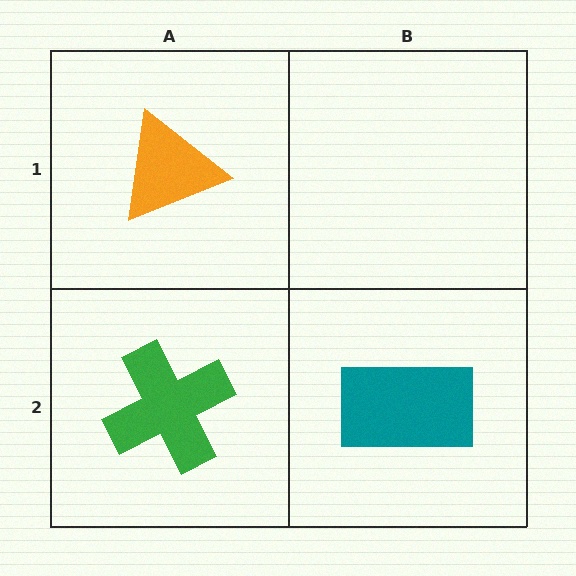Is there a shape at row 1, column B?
No, that cell is empty.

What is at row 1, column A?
An orange triangle.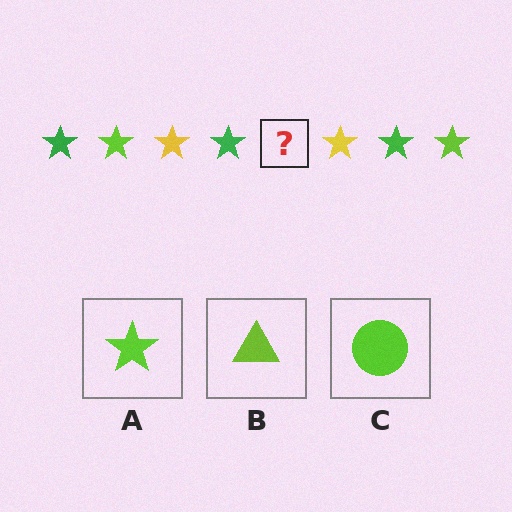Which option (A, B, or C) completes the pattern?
A.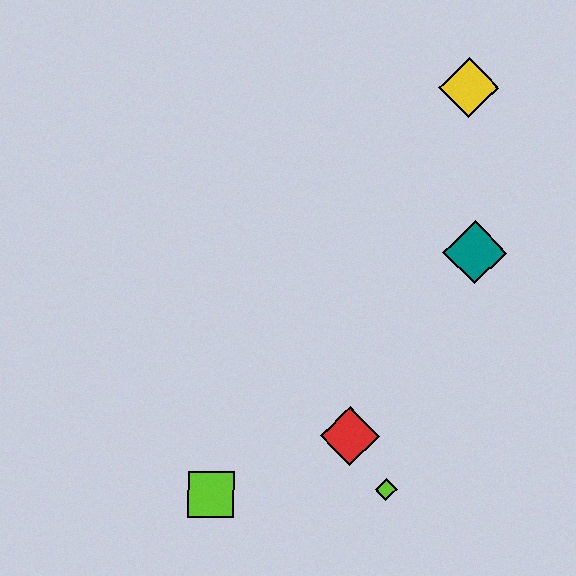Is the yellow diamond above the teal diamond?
Yes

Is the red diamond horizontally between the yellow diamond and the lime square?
Yes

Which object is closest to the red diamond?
The lime diamond is closest to the red diamond.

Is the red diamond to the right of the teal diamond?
No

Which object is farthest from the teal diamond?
The lime square is farthest from the teal diamond.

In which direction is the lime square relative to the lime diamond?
The lime square is to the left of the lime diamond.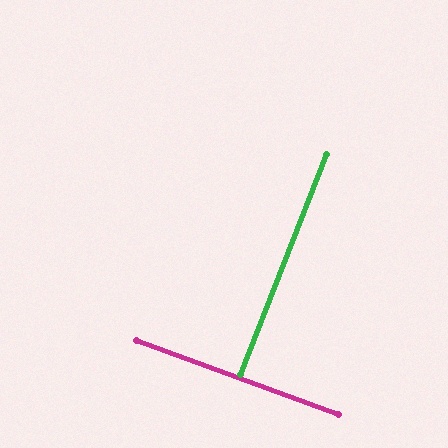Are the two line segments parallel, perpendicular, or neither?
Perpendicular — they meet at approximately 89°.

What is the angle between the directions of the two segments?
Approximately 89 degrees.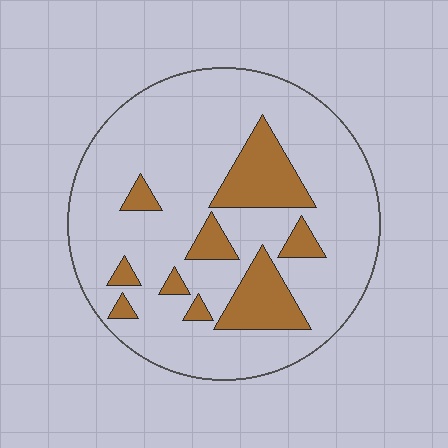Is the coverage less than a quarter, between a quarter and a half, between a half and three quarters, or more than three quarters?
Less than a quarter.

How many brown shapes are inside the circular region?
9.